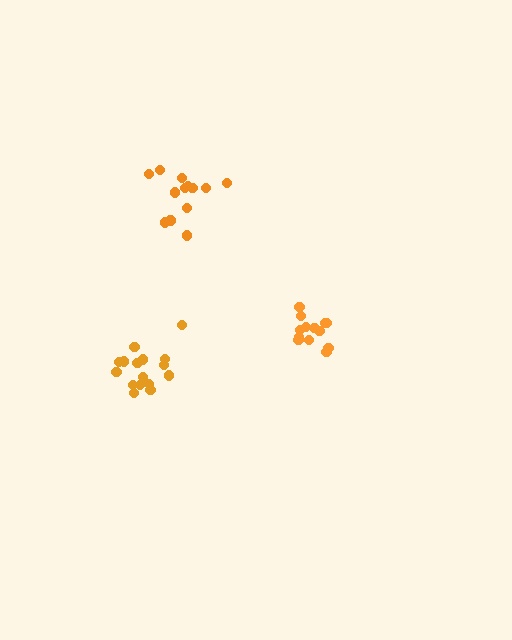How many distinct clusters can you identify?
There are 3 distinct clusters.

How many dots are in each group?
Group 1: 13 dots, Group 2: 13 dots, Group 3: 16 dots (42 total).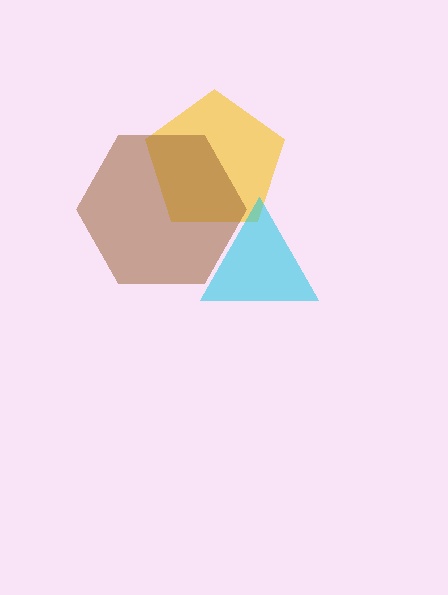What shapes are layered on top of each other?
The layered shapes are: a yellow pentagon, a brown hexagon, a cyan triangle.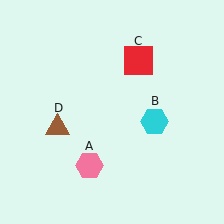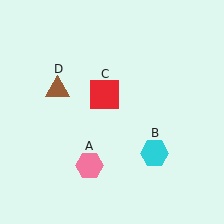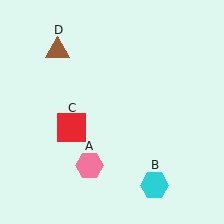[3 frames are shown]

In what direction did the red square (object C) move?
The red square (object C) moved down and to the left.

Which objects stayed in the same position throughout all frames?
Pink hexagon (object A) remained stationary.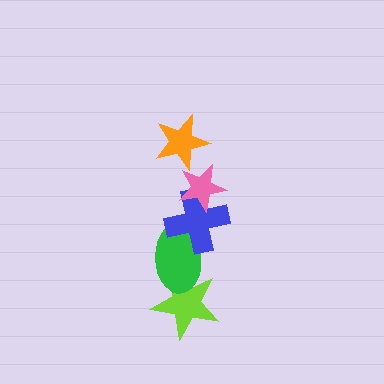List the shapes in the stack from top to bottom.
From top to bottom: the orange star, the pink star, the blue cross, the green ellipse, the lime star.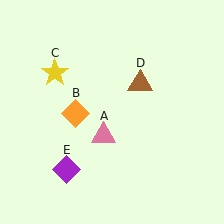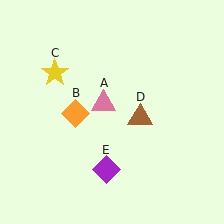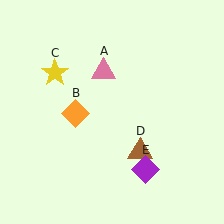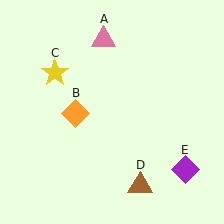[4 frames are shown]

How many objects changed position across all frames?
3 objects changed position: pink triangle (object A), brown triangle (object D), purple diamond (object E).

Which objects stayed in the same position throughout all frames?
Orange diamond (object B) and yellow star (object C) remained stationary.